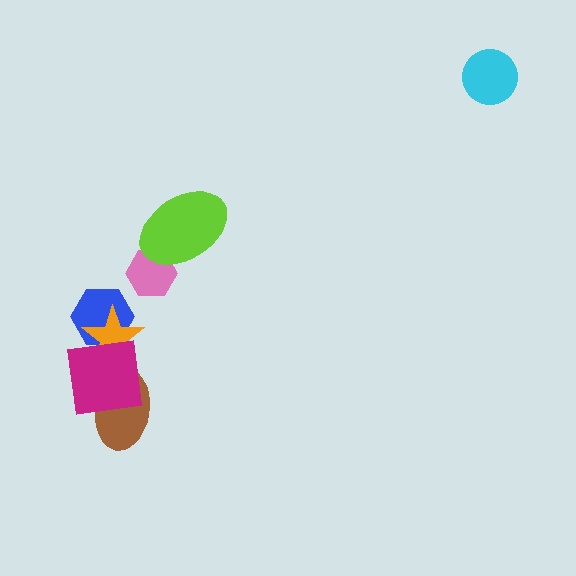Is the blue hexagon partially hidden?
Yes, it is partially covered by another shape.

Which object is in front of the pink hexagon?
The lime ellipse is in front of the pink hexagon.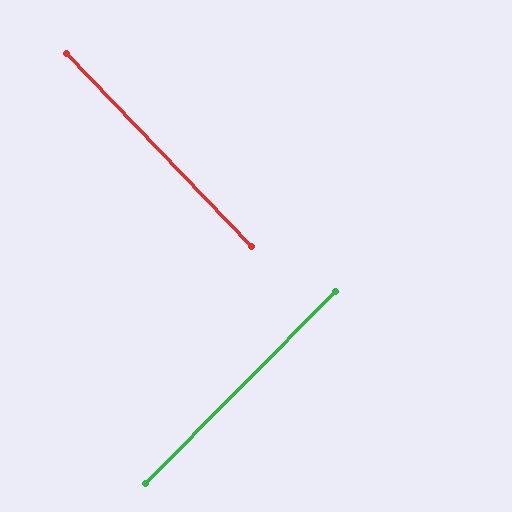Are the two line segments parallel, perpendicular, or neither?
Perpendicular — they meet at approximately 88°.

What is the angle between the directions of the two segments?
Approximately 88 degrees.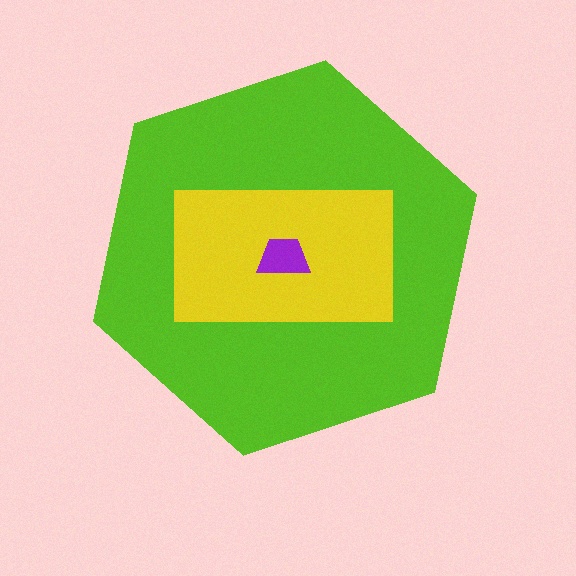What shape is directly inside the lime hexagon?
The yellow rectangle.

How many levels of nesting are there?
3.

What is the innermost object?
The purple trapezoid.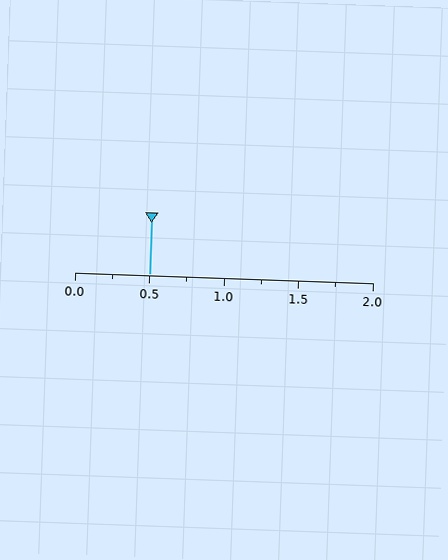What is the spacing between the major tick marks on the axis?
The major ticks are spaced 0.5 apart.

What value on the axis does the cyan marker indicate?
The marker indicates approximately 0.5.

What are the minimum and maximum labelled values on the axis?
The axis runs from 0.0 to 2.0.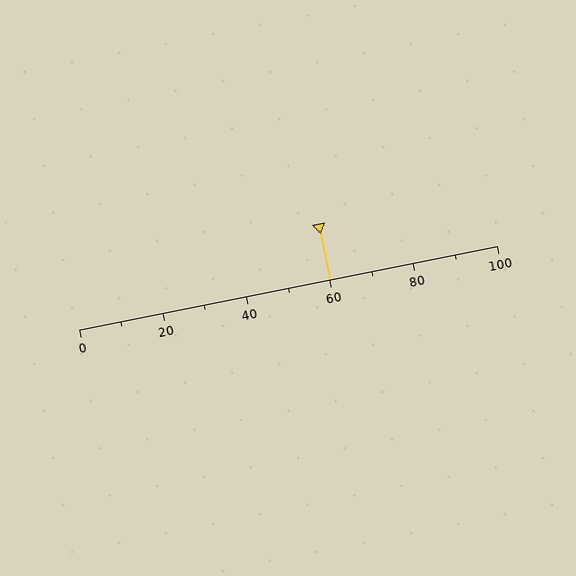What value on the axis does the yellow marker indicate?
The marker indicates approximately 60.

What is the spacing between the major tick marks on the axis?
The major ticks are spaced 20 apart.